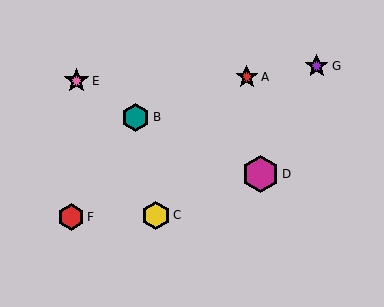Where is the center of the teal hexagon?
The center of the teal hexagon is at (136, 117).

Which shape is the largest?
The magenta hexagon (labeled D) is the largest.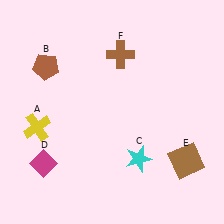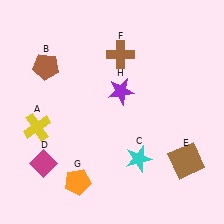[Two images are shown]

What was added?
An orange pentagon (G), a purple star (H) were added in Image 2.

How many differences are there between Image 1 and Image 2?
There are 2 differences between the two images.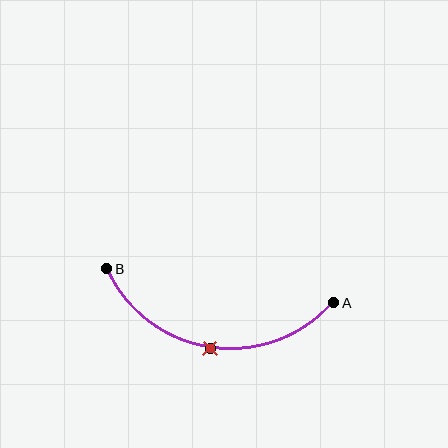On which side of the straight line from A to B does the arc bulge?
The arc bulges below the straight line connecting A and B.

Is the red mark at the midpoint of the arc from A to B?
Yes. The red mark lies on the arc at equal arc-length from both A and B — it is the arc midpoint.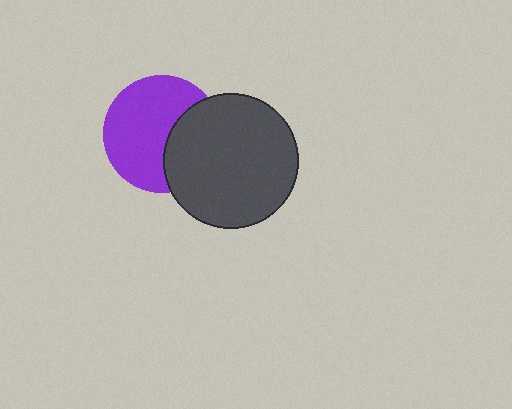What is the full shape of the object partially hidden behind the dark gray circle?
The partially hidden object is a purple circle.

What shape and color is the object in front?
The object in front is a dark gray circle.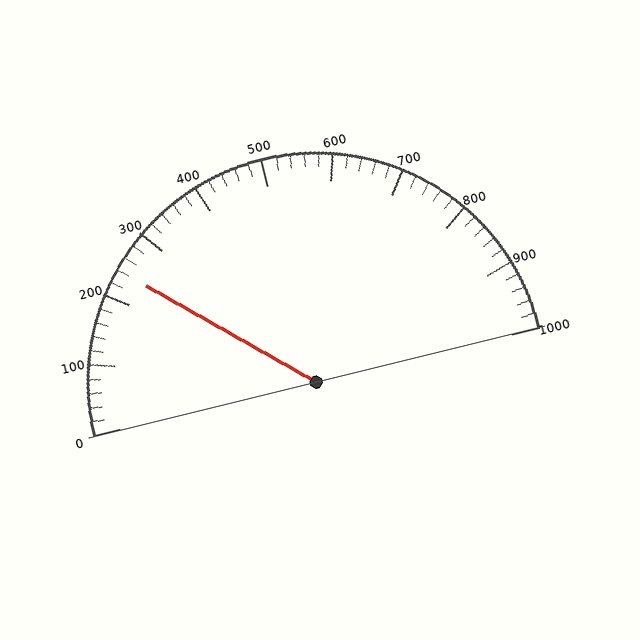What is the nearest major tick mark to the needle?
The nearest major tick mark is 200.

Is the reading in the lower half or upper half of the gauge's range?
The reading is in the lower half of the range (0 to 1000).